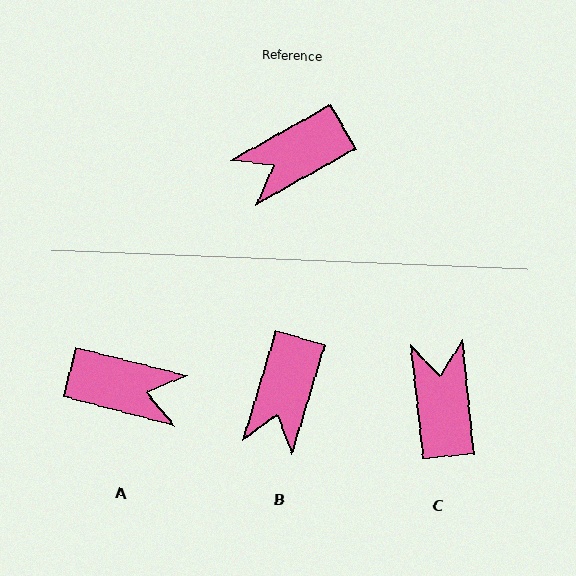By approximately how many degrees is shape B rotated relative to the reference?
Approximately 44 degrees counter-clockwise.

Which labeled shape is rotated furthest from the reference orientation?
A, about 136 degrees away.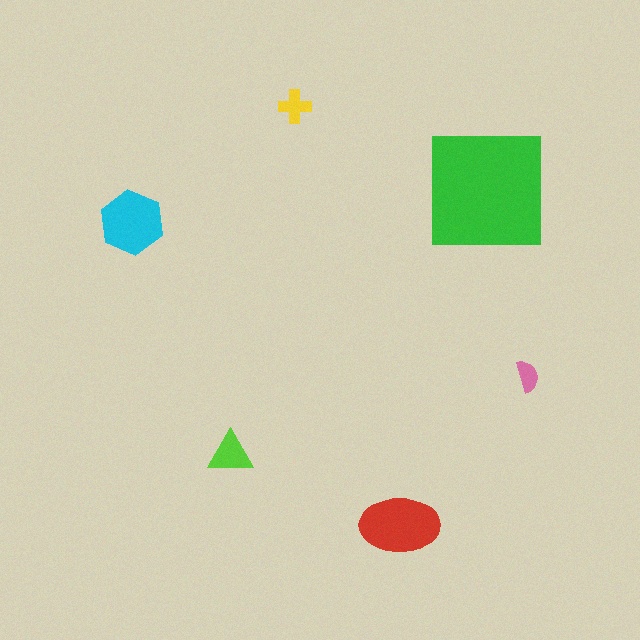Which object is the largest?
The green square.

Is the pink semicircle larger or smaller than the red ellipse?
Smaller.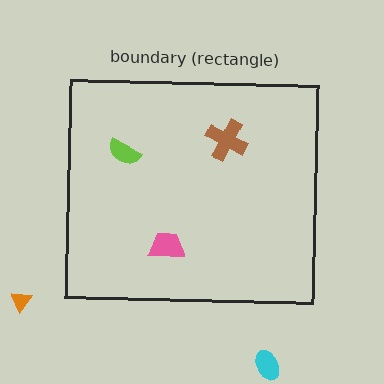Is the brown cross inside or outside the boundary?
Inside.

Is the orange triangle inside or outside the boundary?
Outside.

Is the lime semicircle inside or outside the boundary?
Inside.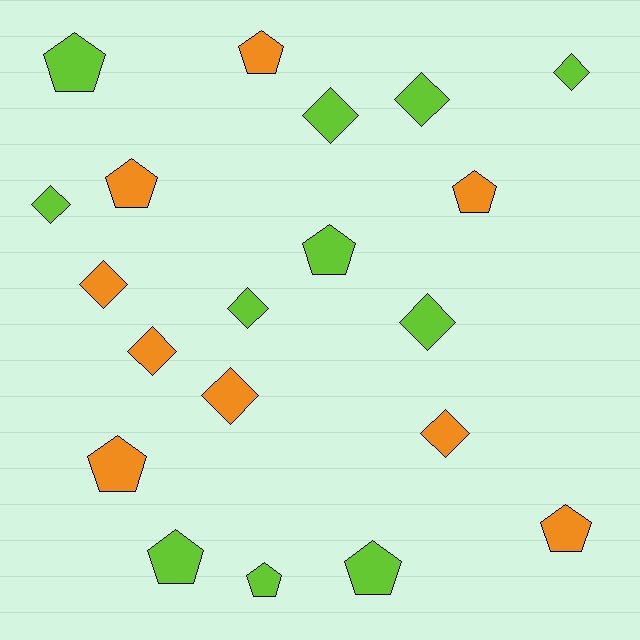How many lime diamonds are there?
There are 6 lime diamonds.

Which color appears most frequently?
Lime, with 11 objects.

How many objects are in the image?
There are 20 objects.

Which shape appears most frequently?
Diamond, with 10 objects.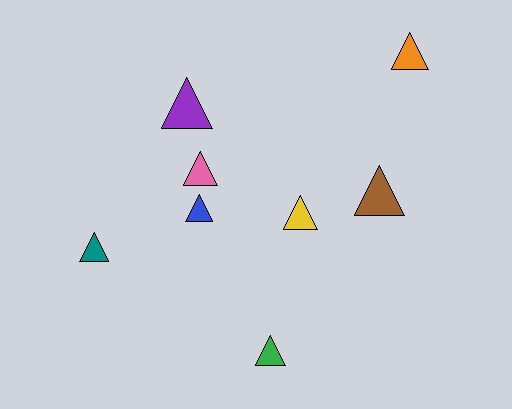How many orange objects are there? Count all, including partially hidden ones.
There is 1 orange object.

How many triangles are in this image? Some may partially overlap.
There are 8 triangles.